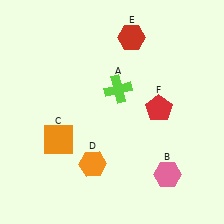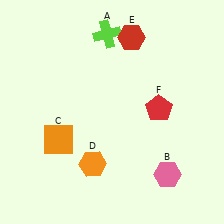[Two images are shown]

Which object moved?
The lime cross (A) moved up.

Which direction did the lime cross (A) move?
The lime cross (A) moved up.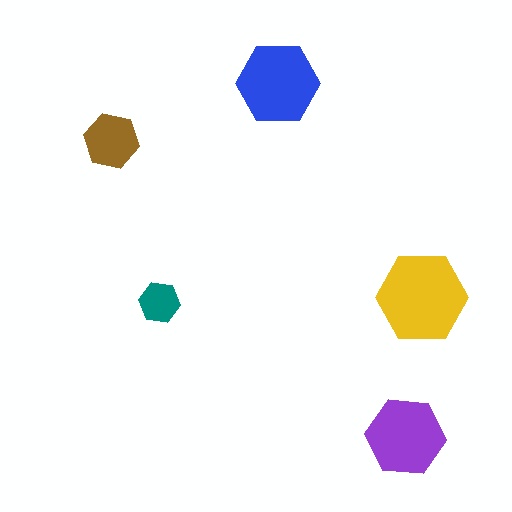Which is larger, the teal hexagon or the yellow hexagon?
The yellow one.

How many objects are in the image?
There are 5 objects in the image.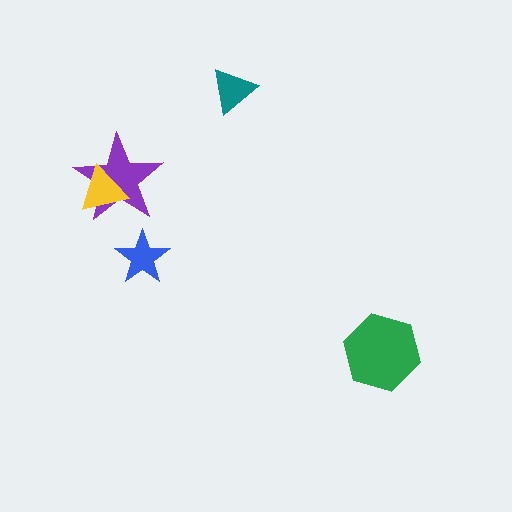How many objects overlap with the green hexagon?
0 objects overlap with the green hexagon.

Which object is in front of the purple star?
The yellow triangle is in front of the purple star.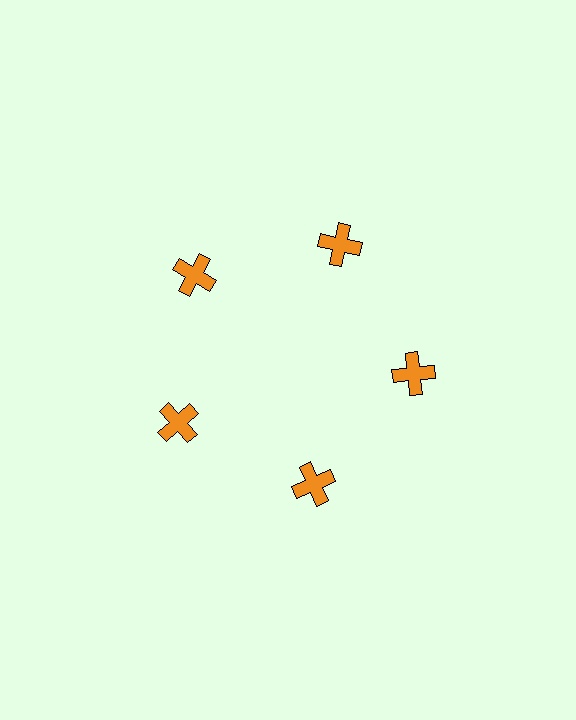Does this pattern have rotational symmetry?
Yes, this pattern has 5-fold rotational symmetry. It looks the same after rotating 72 degrees around the center.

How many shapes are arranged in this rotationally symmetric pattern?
There are 5 shapes, arranged in 5 groups of 1.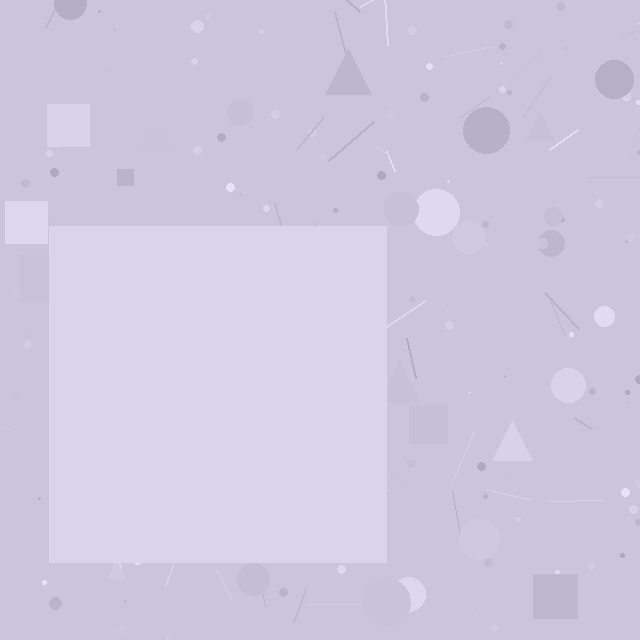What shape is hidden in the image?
A square is hidden in the image.